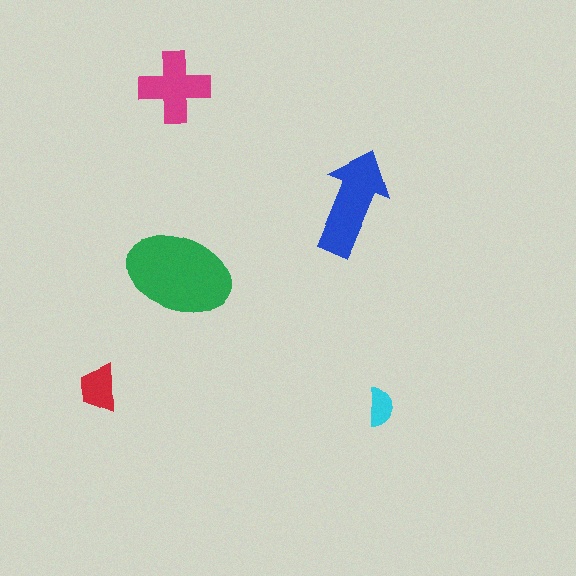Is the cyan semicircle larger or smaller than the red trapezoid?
Smaller.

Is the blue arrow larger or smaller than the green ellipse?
Smaller.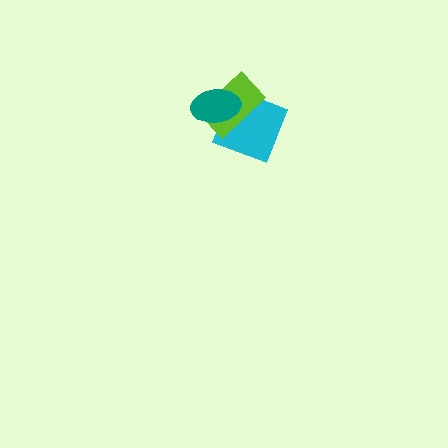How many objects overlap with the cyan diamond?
2 objects overlap with the cyan diamond.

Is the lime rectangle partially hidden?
Yes, it is partially covered by another shape.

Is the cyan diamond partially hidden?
Yes, it is partially covered by another shape.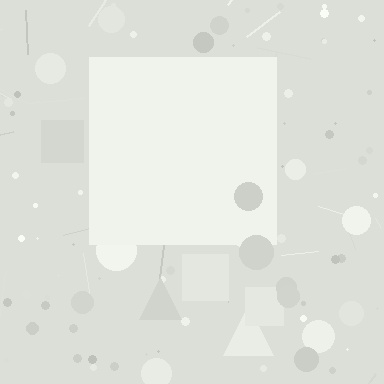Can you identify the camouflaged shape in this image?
The camouflaged shape is a square.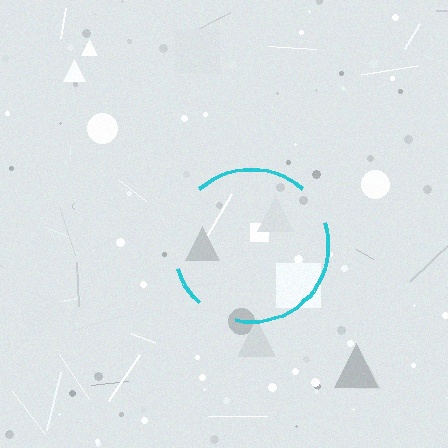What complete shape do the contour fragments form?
The contour fragments form a circle.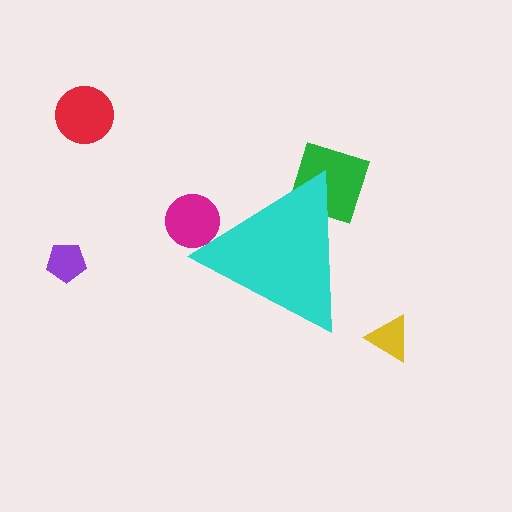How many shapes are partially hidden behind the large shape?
2 shapes are partially hidden.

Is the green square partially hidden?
Yes, the green square is partially hidden behind the cyan triangle.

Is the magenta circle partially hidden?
Yes, the magenta circle is partially hidden behind the cyan triangle.